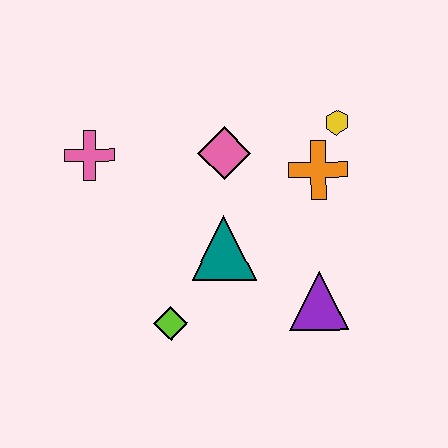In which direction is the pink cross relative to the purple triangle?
The pink cross is to the left of the purple triangle.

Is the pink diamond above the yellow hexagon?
No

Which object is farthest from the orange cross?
The pink cross is farthest from the orange cross.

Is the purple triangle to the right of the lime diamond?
Yes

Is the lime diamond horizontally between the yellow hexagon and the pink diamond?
No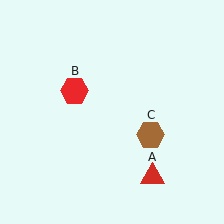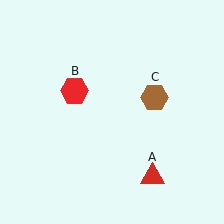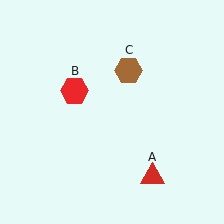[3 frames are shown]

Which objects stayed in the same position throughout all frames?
Red triangle (object A) and red hexagon (object B) remained stationary.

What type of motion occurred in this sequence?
The brown hexagon (object C) rotated counterclockwise around the center of the scene.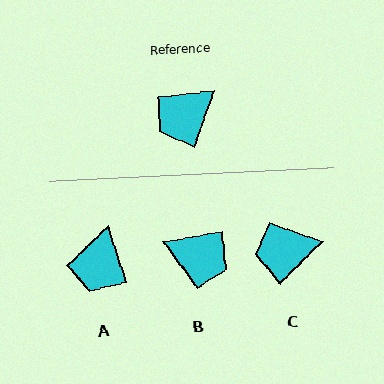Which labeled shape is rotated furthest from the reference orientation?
B, about 120 degrees away.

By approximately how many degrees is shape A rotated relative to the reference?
Approximately 38 degrees counter-clockwise.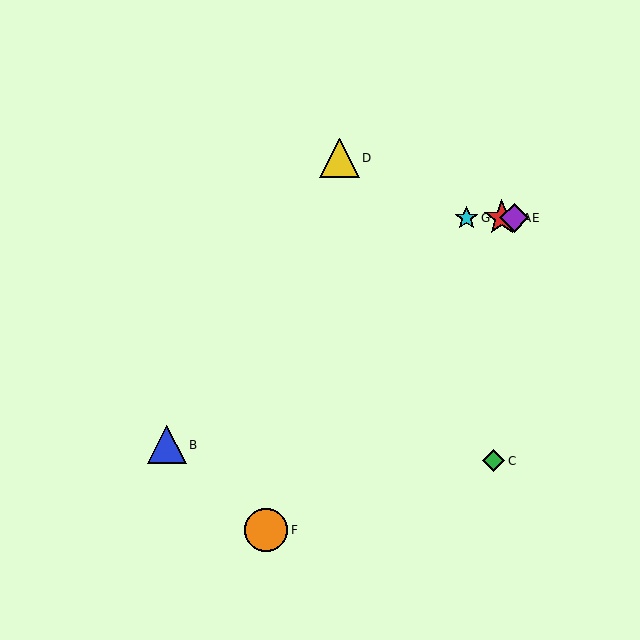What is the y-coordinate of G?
Object G is at y≈218.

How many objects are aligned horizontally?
3 objects (A, E, G) are aligned horizontally.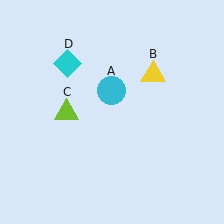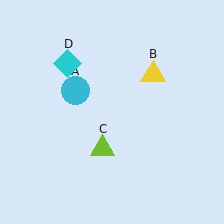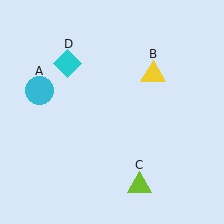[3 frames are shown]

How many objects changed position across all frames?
2 objects changed position: cyan circle (object A), lime triangle (object C).